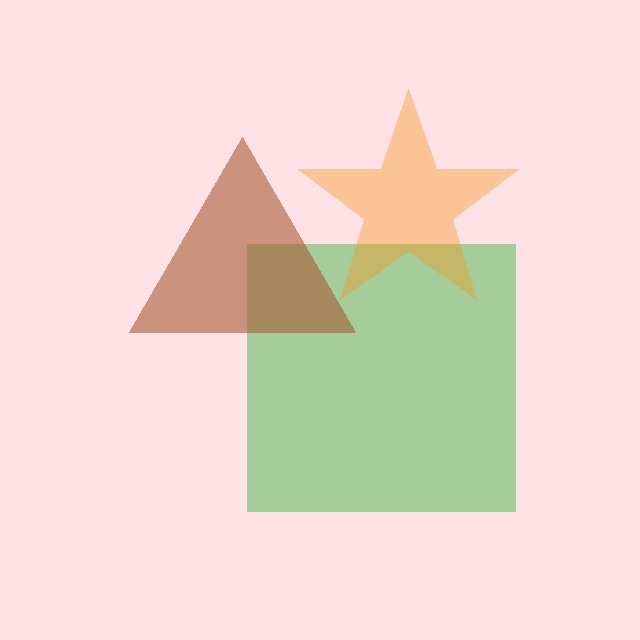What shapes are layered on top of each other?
The layered shapes are: a green square, a brown triangle, an orange star.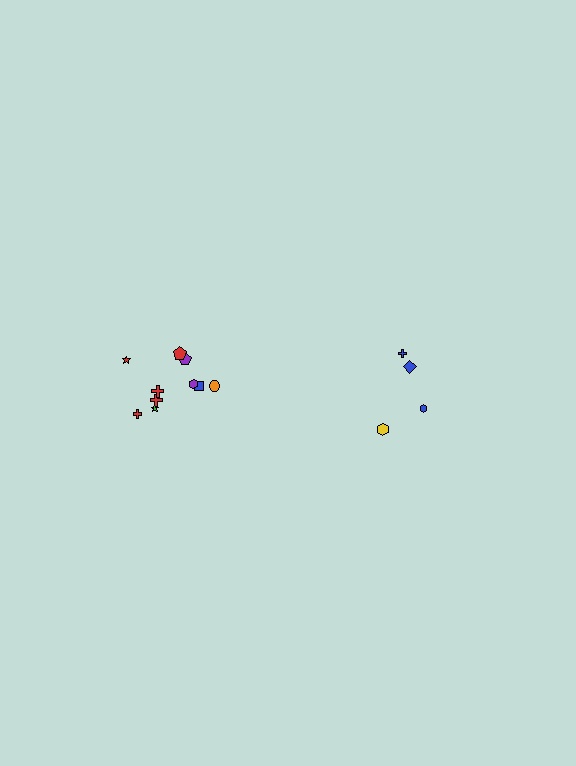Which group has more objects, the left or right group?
The left group.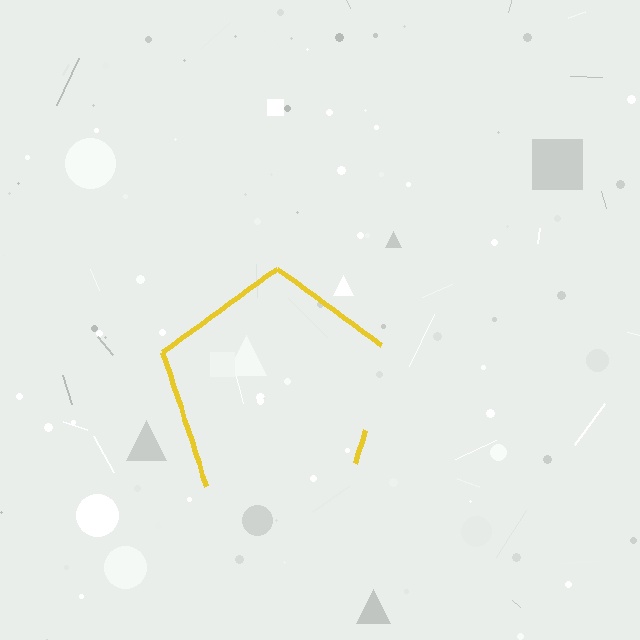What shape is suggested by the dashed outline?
The dashed outline suggests a pentagon.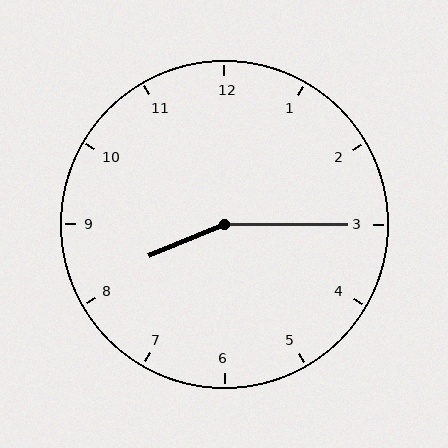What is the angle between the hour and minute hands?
Approximately 158 degrees.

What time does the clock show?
8:15.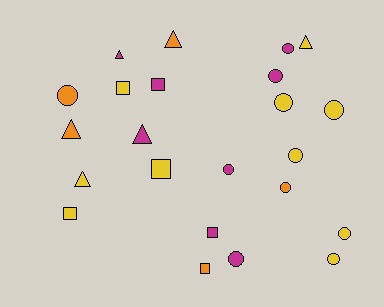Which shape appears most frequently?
Circle, with 11 objects.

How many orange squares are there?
There is 1 orange square.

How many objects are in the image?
There are 23 objects.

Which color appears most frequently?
Yellow, with 10 objects.